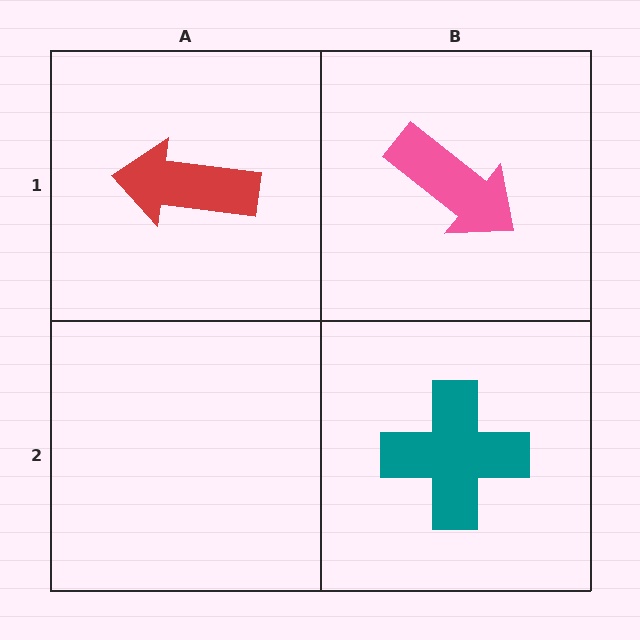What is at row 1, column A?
A red arrow.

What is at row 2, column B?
A teal cross.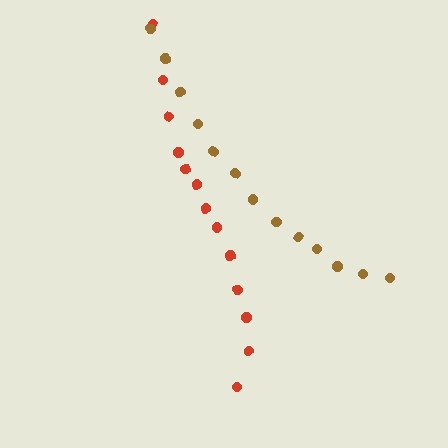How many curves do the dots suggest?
There are 2 distinct paths.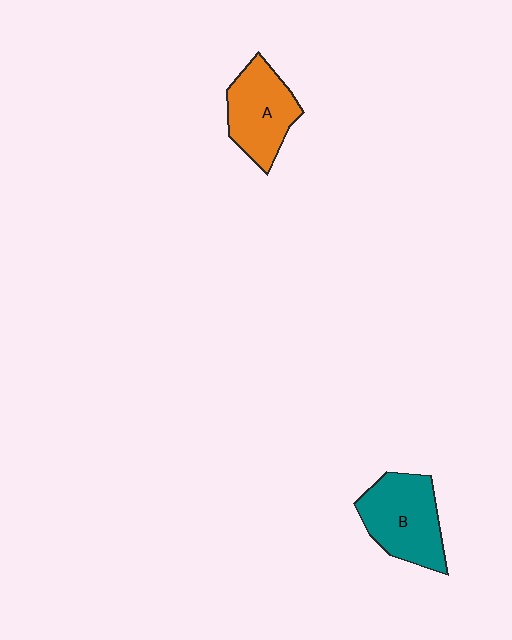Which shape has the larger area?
Shape B (teal).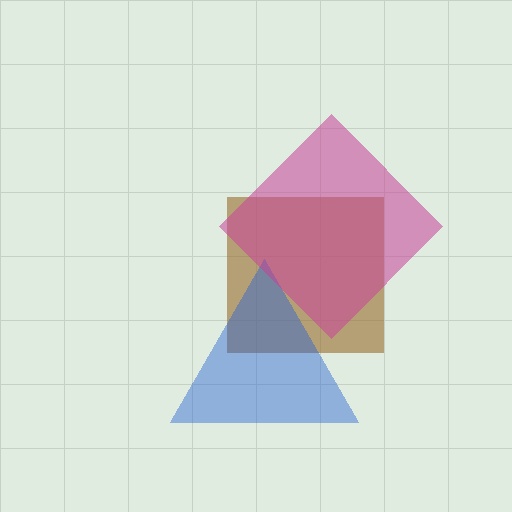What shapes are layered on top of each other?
The layered shapes are: a brown square, a blue triangle, a magenta diamond.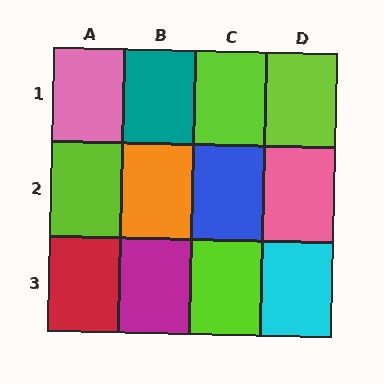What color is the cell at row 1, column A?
Pink.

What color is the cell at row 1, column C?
Lime.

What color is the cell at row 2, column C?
Blue.